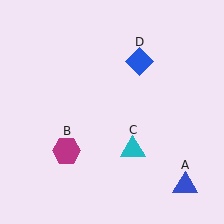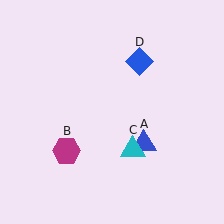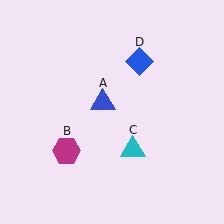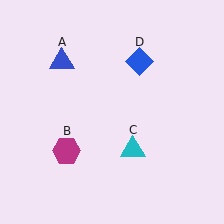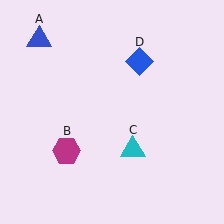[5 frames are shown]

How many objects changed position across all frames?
1 object changed position: blue triangle (object A).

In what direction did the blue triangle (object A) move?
The blue triangle (object A) moved up and to the left.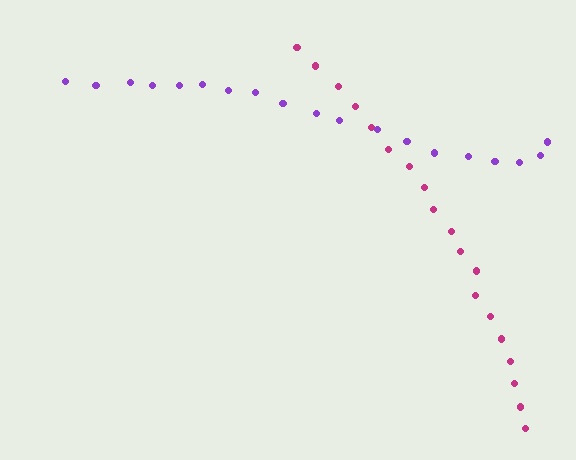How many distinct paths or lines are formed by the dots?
There are 2 distinct paths.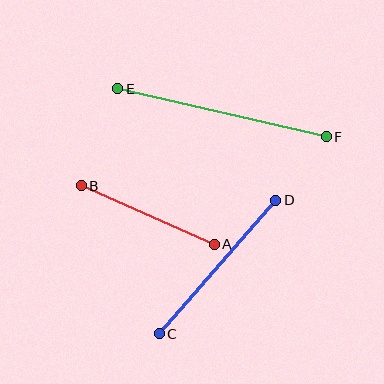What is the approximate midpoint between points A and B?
The midpoint is at approximately (148, 215) pixels.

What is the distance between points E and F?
The distance is approximately 213 pixels.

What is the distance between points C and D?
The distance is approximately 177 pixels.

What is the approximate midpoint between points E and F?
The midpoint is at approximately (222, 113) pixels.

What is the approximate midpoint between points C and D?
The midpoint is at approximately (217, 267) pixels.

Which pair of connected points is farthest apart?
Points E and F are farthest apart.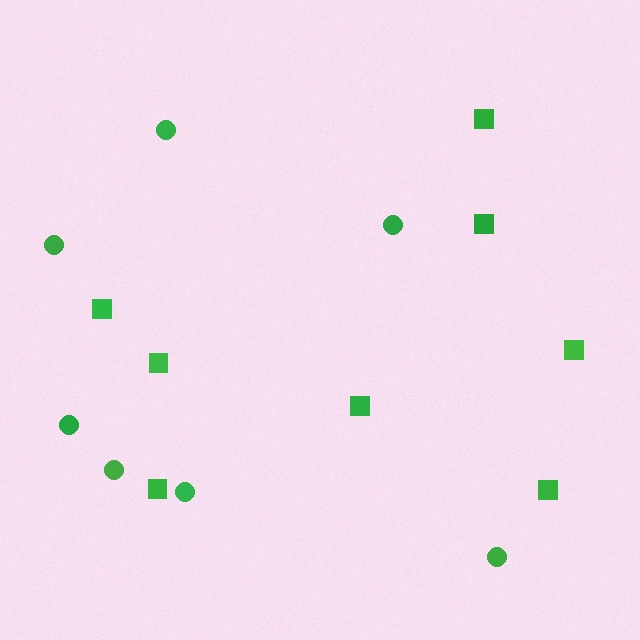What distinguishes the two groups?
There are 2 groups: one group of squares (8) and one group of circles (7).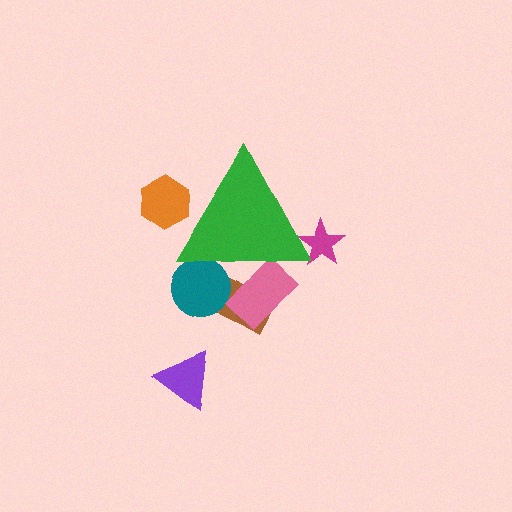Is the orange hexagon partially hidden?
Yes, the orange hexagon is partially hidden behind the green triangle.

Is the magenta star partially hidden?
Yes, the magenta star is partially hidden behind the green triangle.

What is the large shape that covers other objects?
A green triangle.